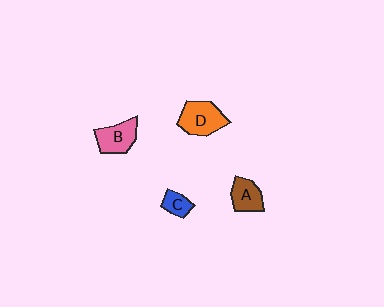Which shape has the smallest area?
Shape C (blue).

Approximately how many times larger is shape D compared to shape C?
Approximately 2.2 times.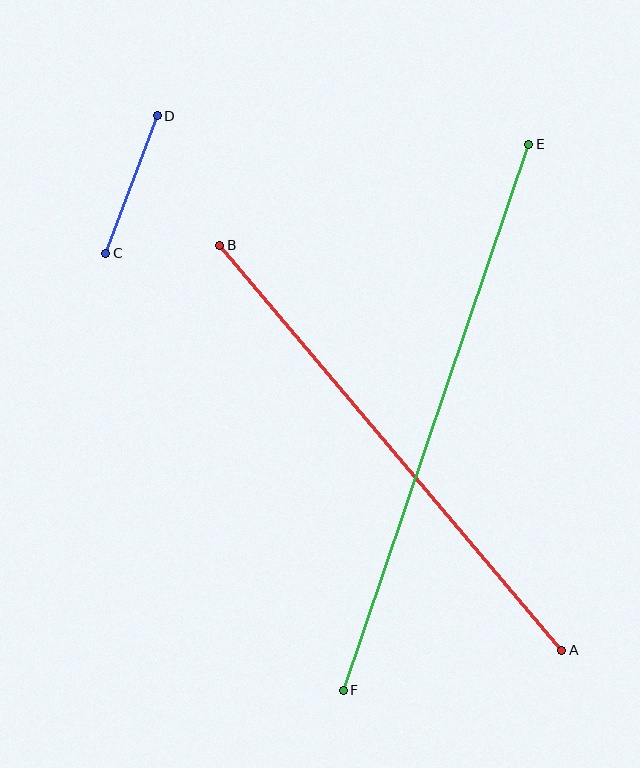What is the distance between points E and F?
The distance is approximately 577 pixels.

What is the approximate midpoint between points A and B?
The midpoint is at approximately (391, 448) pixels.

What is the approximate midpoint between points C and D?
The midpoint is at approximately (132, 184) pixels.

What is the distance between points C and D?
The distance is approximately 147 pixels.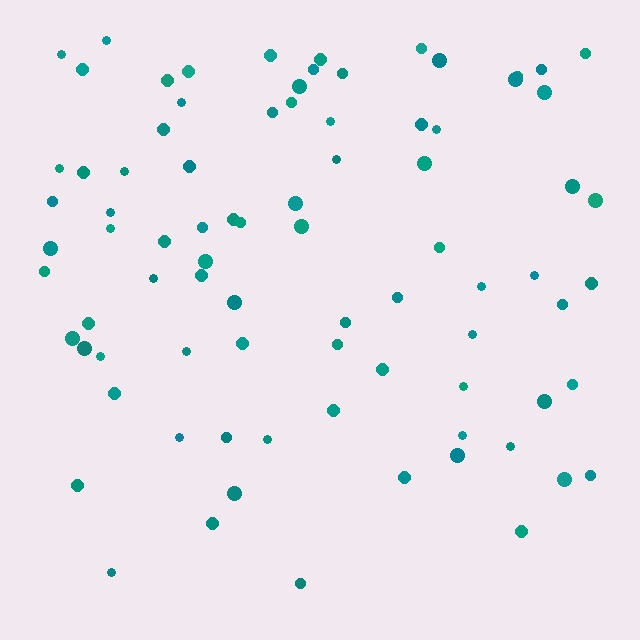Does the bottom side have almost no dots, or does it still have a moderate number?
Still a moderate number, just noticeably fewer than the top.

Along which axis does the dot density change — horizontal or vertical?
Vertical.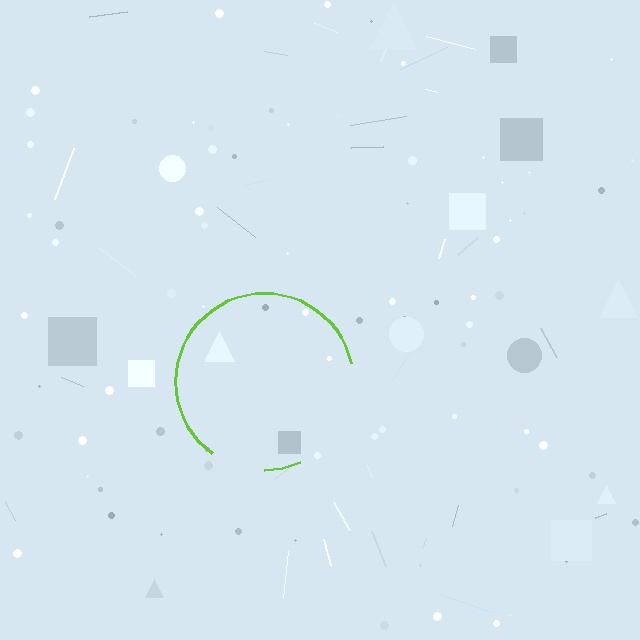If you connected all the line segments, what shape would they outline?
They would outline a circle.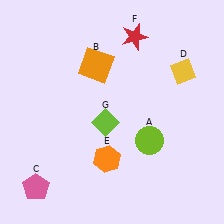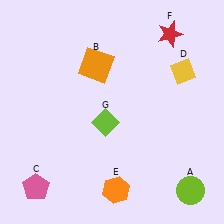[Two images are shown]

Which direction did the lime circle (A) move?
The lime circle (A) moved down.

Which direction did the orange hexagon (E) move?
The orange hexagon (E) moved down.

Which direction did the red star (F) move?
The red star (F) moved right.